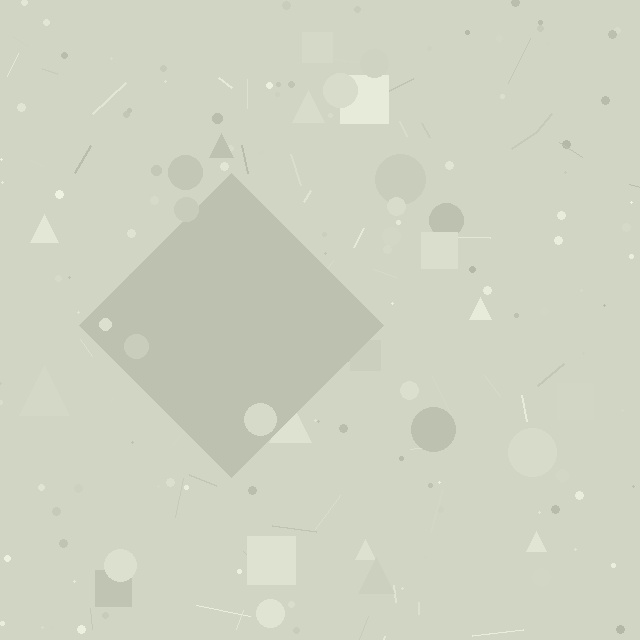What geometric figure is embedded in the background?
A diamond is embedded in the background.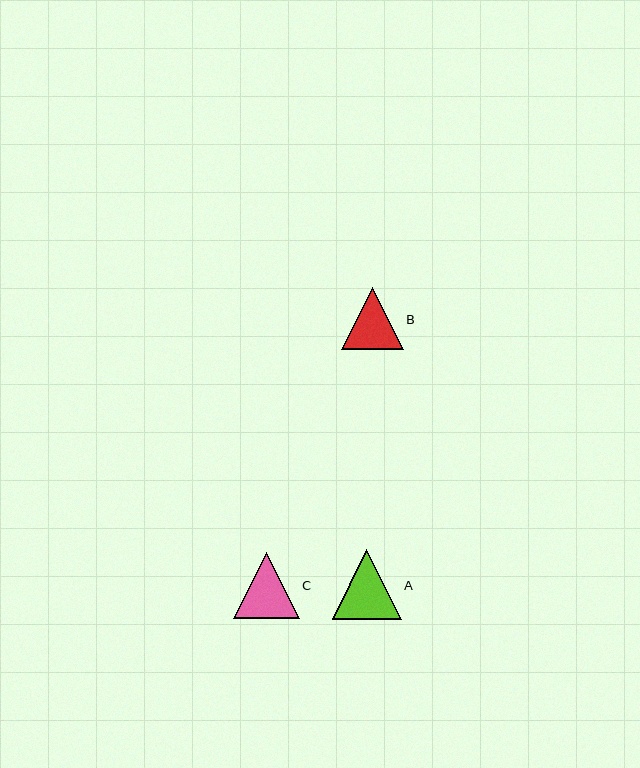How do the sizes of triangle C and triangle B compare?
Triangle C and triangle B are approximately the same size.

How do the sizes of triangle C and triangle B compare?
Triangle C and triangle B are approximately the same size.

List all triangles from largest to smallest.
From largest to smallest: A, C, B.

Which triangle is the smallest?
Triangle B is the smallest with a size of approximately 62 pixels.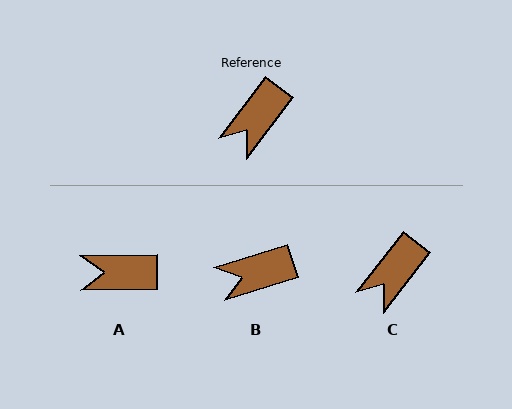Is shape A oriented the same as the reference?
No, it is off by about 52 degrees.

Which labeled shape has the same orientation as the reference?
C.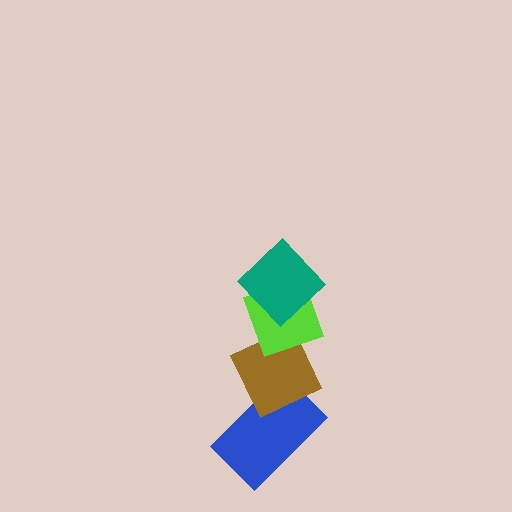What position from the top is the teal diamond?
The teal diamond is 1st from the top.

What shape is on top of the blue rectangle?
The brown diamond is on top of the blue rectangle.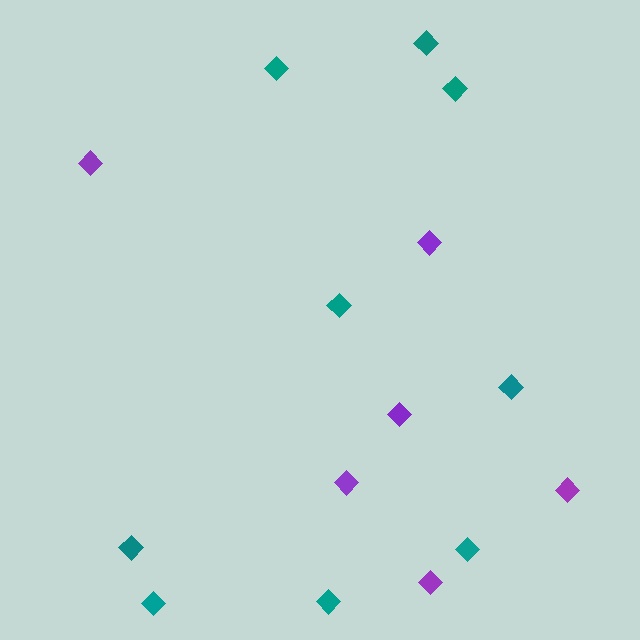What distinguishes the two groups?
There are 2 groups: one group of teal diamonds (9) and one group of purple diamonds (6).